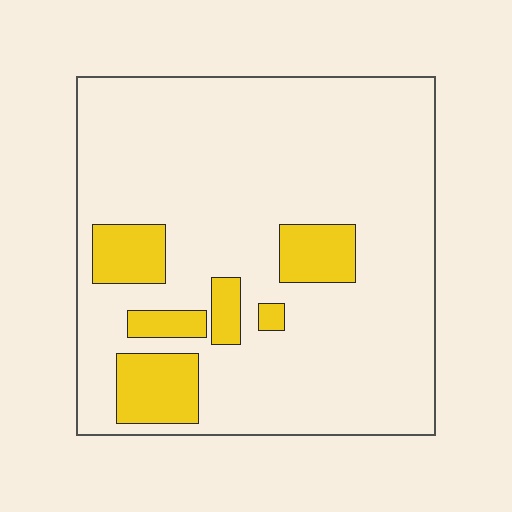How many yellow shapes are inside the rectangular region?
6.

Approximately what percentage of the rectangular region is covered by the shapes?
Approximately 15%.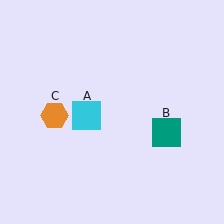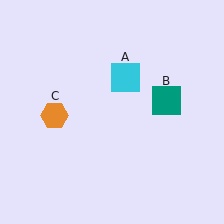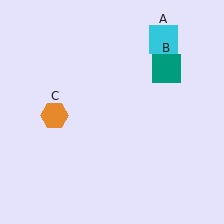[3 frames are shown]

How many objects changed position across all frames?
2 objects changed position: cyan square (object A), teal square (object B).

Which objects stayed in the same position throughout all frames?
Orange hexagon (object C) remained stationary.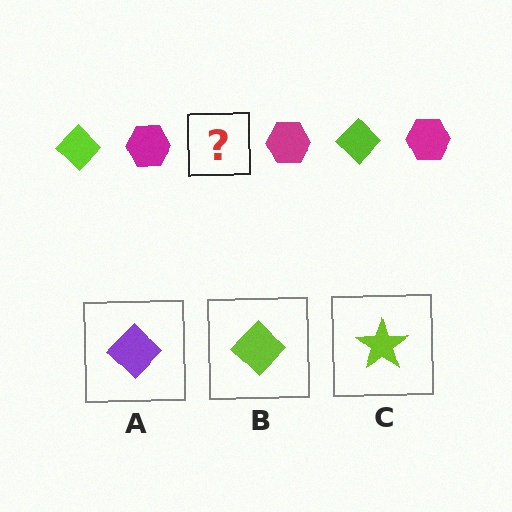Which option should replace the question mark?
Option B.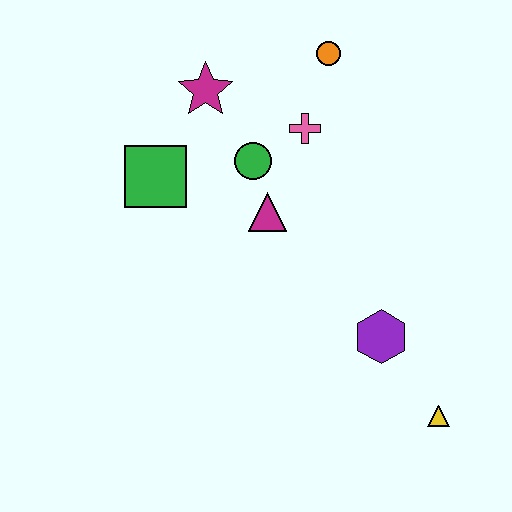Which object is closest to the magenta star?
The green circle is closest to the magenta star.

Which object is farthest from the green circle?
The yellow triangle is farthest from the green circle.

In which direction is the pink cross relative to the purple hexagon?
The pink cross is above the purple hexagon.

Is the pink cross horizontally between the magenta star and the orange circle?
Yes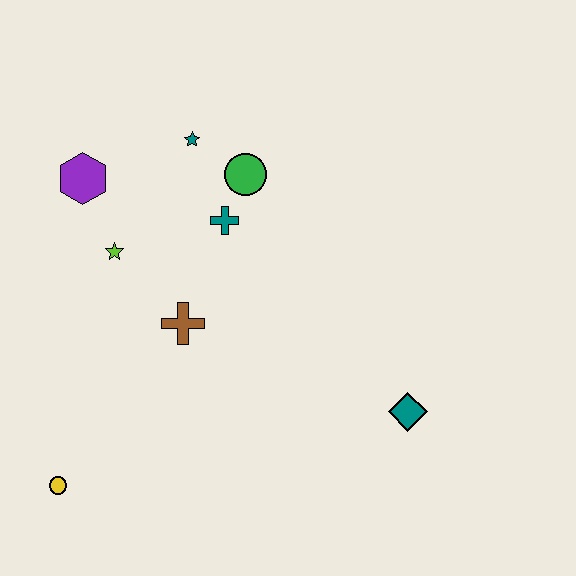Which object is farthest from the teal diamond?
The purple hexagon is farthest from the teal diamond.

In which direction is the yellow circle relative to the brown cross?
The yellow circle is below the brown cross.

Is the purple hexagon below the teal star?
Yes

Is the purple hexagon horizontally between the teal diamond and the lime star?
No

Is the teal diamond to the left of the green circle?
No